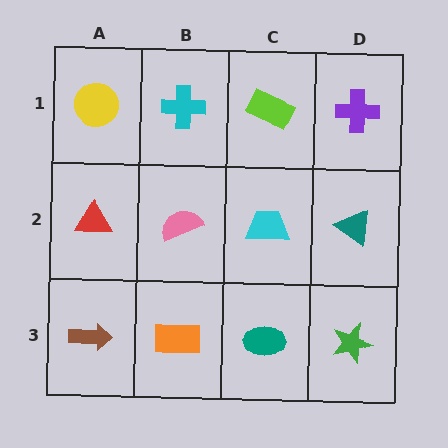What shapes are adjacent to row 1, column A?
A red triangle (row 2, column A), a cyan cross (row 1, column B).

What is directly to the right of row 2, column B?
A cyan trapezoid.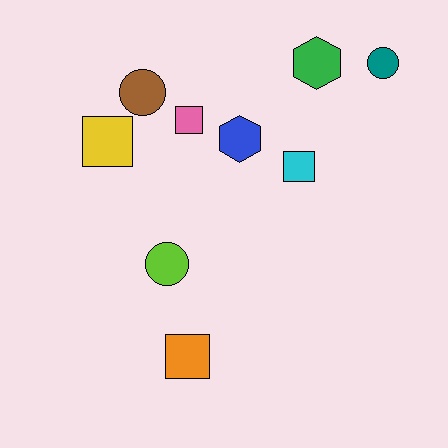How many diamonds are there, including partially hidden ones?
There are no diamonds.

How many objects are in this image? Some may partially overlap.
There are 9 objects.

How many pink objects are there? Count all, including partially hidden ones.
There is 1 pink object.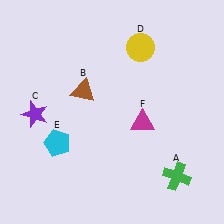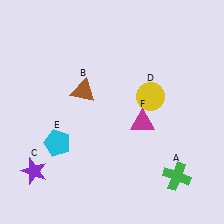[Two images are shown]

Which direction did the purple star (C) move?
The purple star (C) moved down.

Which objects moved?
The objects that moved are: the purple star (C), the yellow circle (D).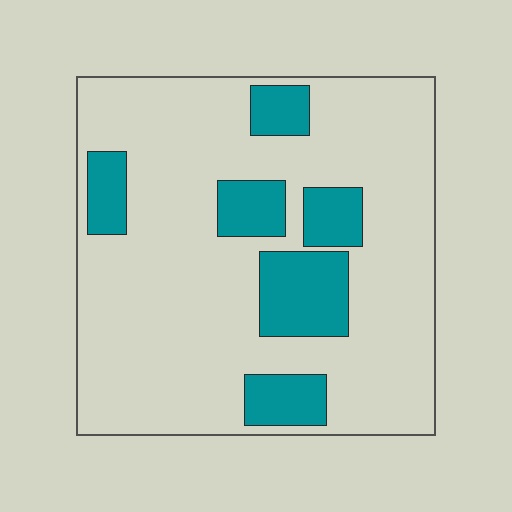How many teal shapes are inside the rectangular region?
6.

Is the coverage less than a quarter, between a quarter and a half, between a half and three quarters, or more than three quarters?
Less than a quarter.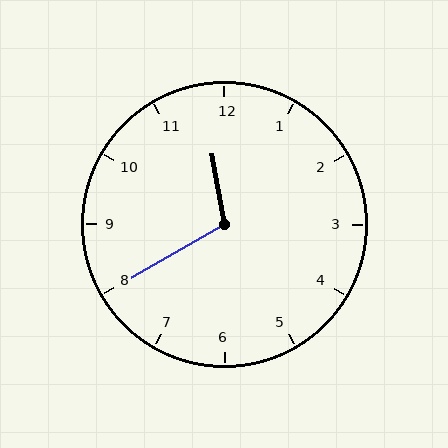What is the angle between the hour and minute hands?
Approximately 110 degrees.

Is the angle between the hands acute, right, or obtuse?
It is obtuse.